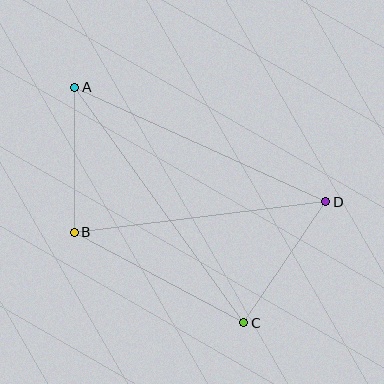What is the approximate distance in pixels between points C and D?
The distance between C and D is approximately 147 pixels.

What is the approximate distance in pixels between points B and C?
The distance between B and C is approximately 192 pixels.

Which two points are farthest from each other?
Points A and C are farthest from each other.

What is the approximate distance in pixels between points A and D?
The distance between A and D is approximately 275 pixels.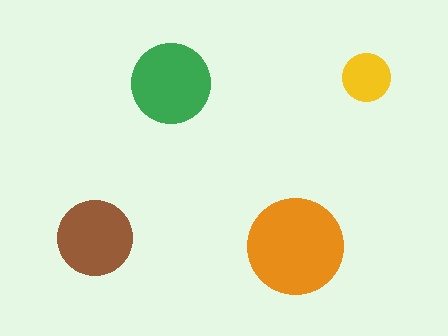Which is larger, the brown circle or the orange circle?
The orange one.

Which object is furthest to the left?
The brown circle is leftmost.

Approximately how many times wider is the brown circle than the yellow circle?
About 1.5 times wider.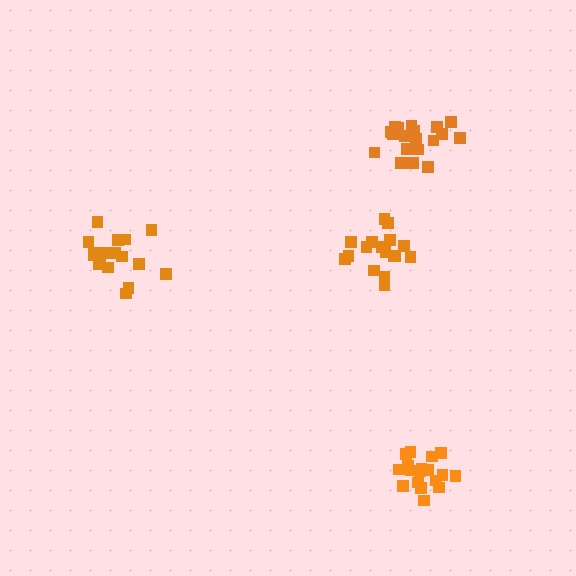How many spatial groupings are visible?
There are 4 spatial groupings.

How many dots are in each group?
Group 1: 18 dots, Group 2: 19 dots, Group 3: 17 dots, Group 4: 19 dots (73 total).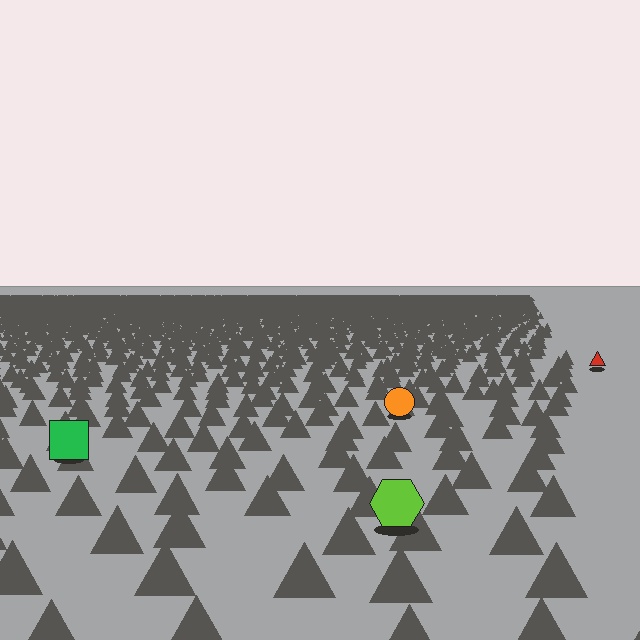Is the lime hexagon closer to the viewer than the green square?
Yes. The lime hexagon is closer — you can tell from the texture gradient: the ground texture is coarser near it.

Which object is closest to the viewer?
The lime hexagon is closest. The texture marks near it are larger and more spread out.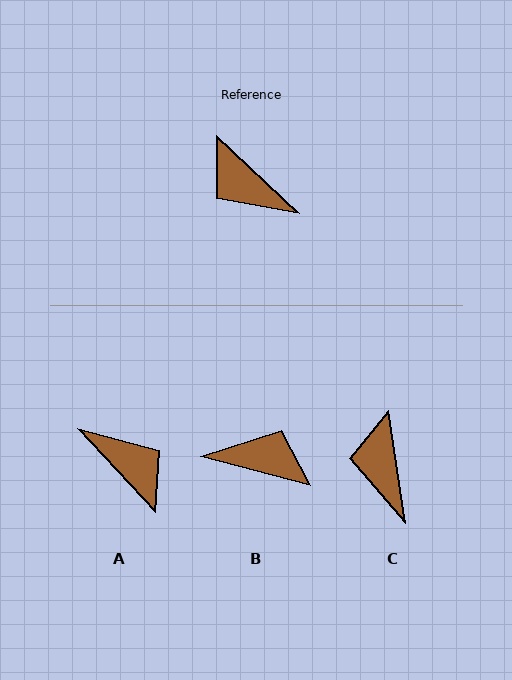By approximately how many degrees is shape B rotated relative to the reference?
Approximately 152 degrees clockwise.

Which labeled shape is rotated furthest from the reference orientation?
A, about 176 degrees away.